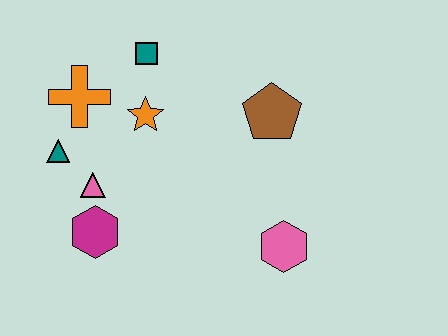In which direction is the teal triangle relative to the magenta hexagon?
The teal triangle is above the magenta hexagon.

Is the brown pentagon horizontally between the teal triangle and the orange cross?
No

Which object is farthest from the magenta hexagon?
The brown pentagon is farthest from the magenta hexagon.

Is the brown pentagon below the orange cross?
Yes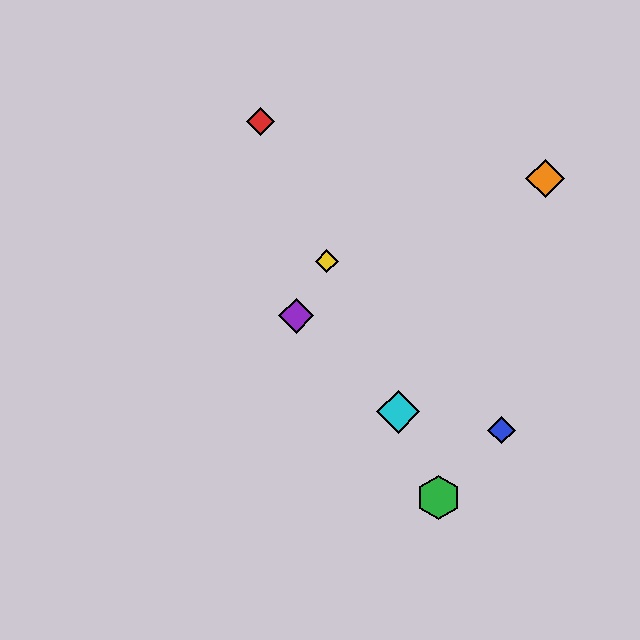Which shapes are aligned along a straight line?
The red diamond, the green hexagon, the yellow diamond, the cyan diamond are aligned along a straight line.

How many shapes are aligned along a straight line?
4 shapes (the red diamond, the green hexagon, the yellow diamond, the cyan diamond) are aligned along a straight line.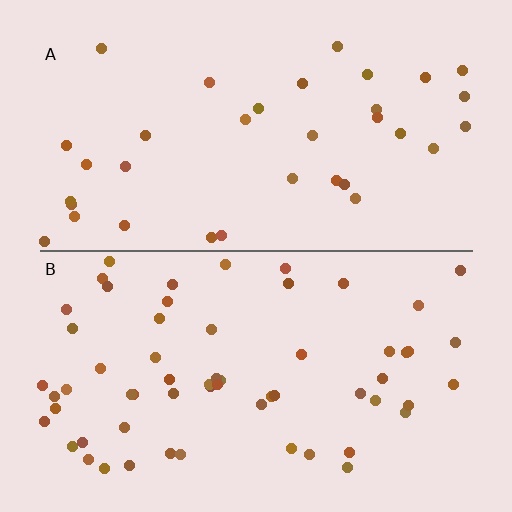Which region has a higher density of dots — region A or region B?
B (the bottom).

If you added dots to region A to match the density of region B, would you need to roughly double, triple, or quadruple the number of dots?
Approximately double.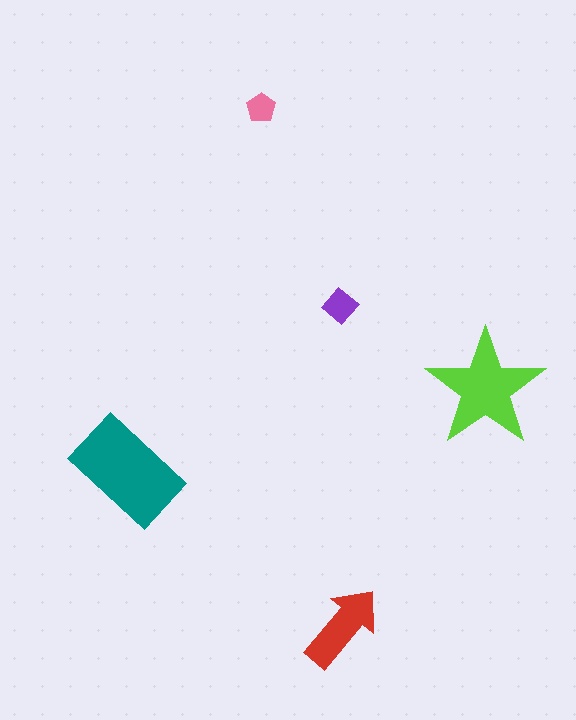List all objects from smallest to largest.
The pink pentagon, the purple diamond, the red arrow, the lime star, the teal rectangle.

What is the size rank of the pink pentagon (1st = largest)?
5th.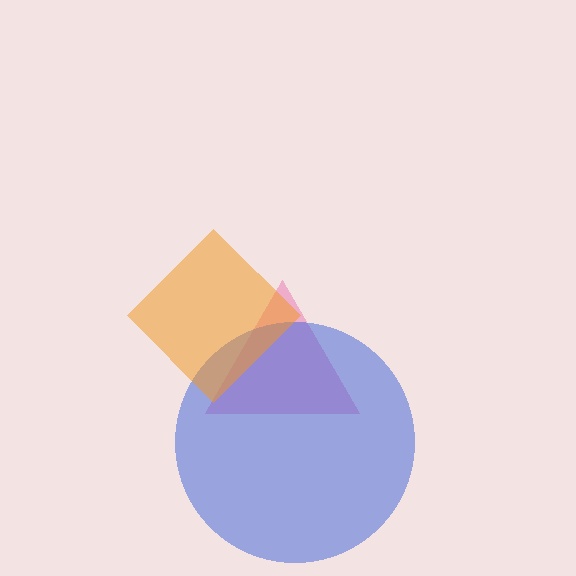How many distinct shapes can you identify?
There are 3 distinct shapes: a pink triangle, a blue circle, an orange diamond.